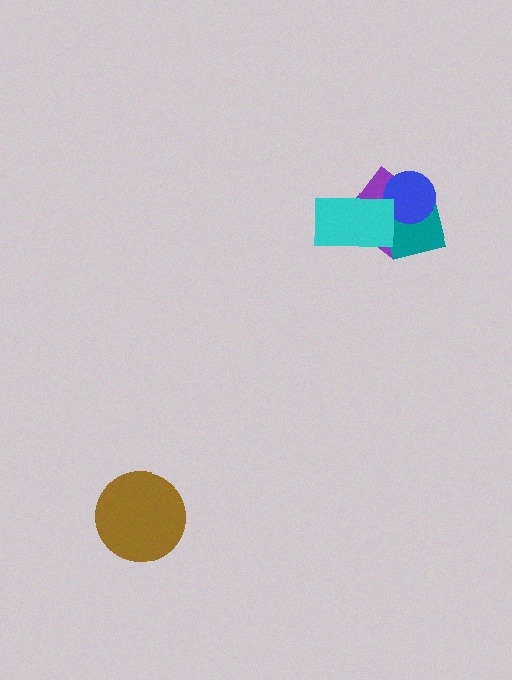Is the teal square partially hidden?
Yes, it is partially covered by another shape.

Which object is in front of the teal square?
The blue circle is in front of the teal square.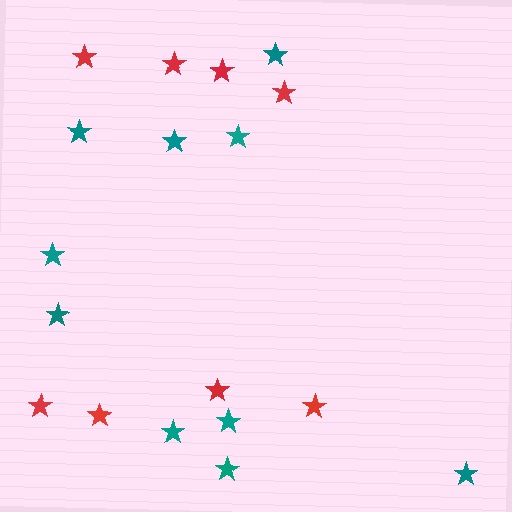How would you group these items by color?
There are 2 groups: one group of red stars (8) and one group of teal stars (10).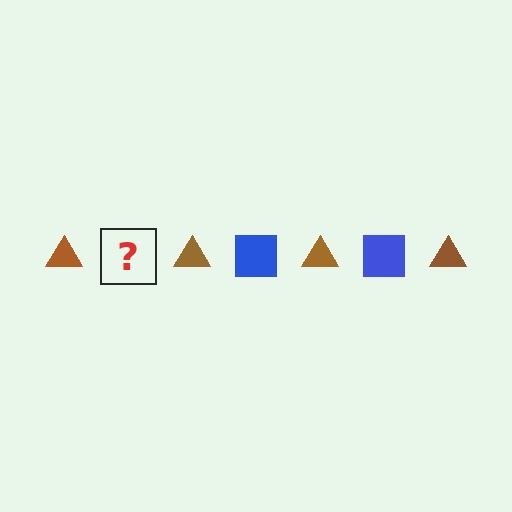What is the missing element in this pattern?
The missing element is a blue square.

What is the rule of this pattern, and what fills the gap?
The rule is that the pattern alternates between brown triangle and blue square. The gap should be filled with a blue square.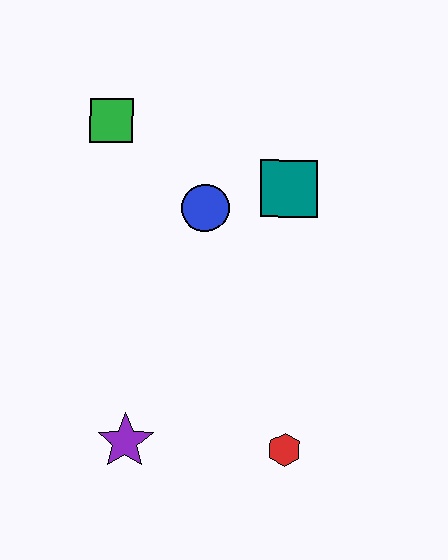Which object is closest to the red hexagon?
The purple star is closest to the red hexagon.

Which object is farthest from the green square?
The red hexagon is farthest from the green square.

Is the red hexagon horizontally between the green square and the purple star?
No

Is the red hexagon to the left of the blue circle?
No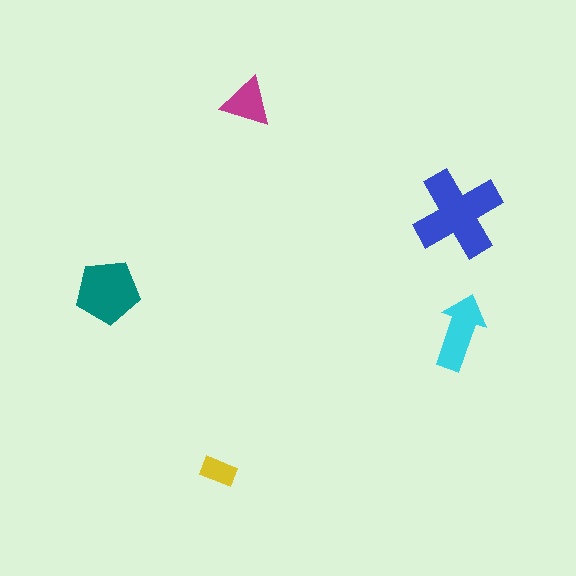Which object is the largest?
The blue cross.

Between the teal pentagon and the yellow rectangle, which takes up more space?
The teal pentagon.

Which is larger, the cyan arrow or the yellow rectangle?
The cyan arrow.